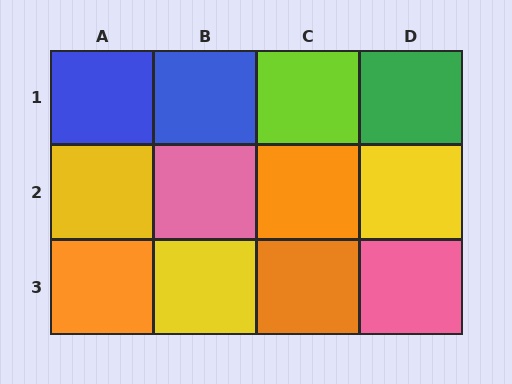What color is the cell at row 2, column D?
Yellow.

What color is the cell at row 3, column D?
Pink.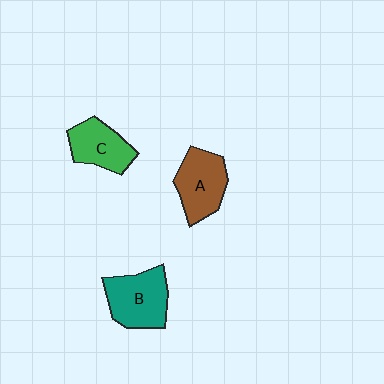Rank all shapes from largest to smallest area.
From largest to smallest: B (teal), A (brown), C (green).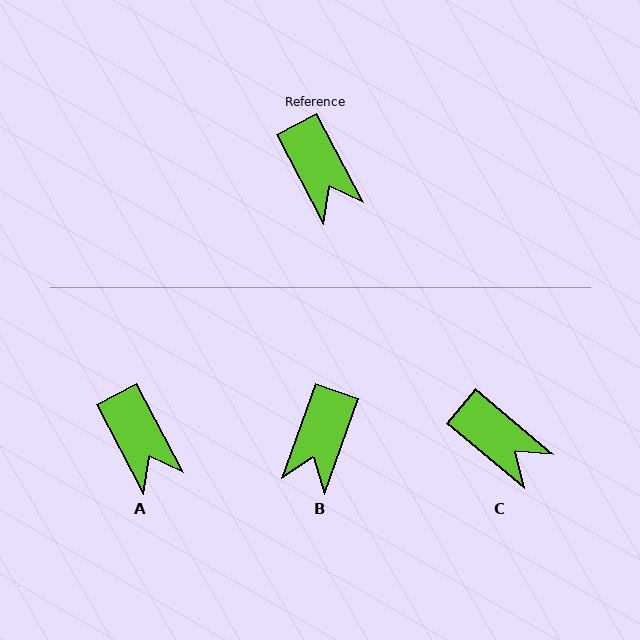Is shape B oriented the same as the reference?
No, it is off by about 48 degrees.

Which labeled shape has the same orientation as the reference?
A.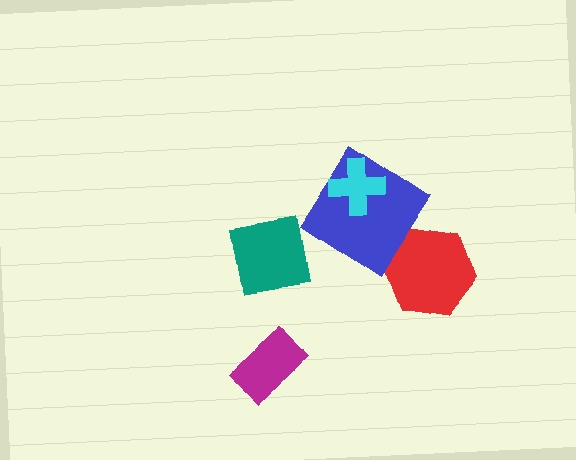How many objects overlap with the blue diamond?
1 object overlaps with the blue diamond.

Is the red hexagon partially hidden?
No, no other shape covers it.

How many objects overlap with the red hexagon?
0 objects overlap with the red hexagon.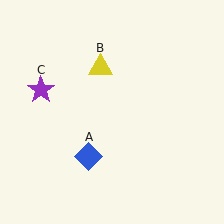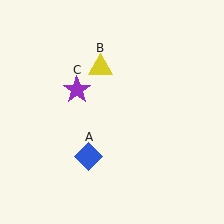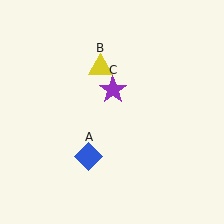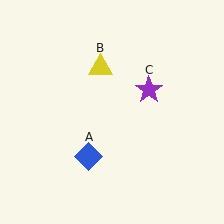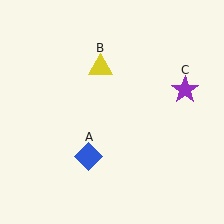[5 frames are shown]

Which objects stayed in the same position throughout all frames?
Blue diamond (object A) and yellow triangle (object B) remained stationary.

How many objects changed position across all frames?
1 object changed position: purple star (object C).